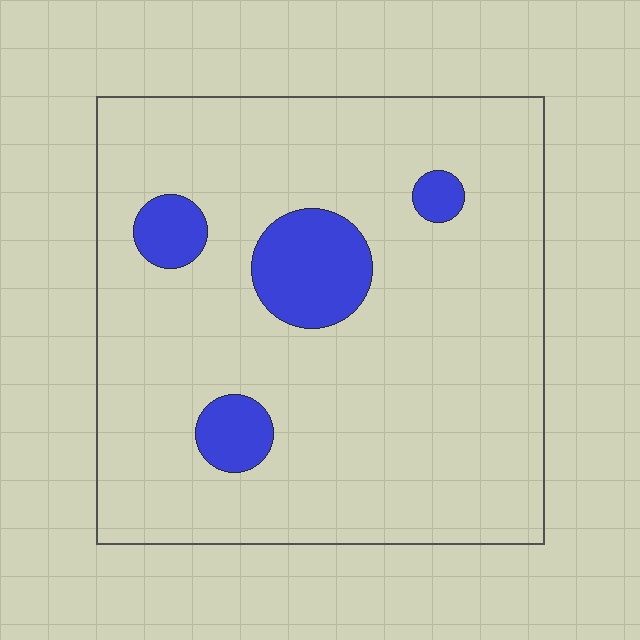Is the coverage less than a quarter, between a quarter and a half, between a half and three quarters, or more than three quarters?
Less than a quarter.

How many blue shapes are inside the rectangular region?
4.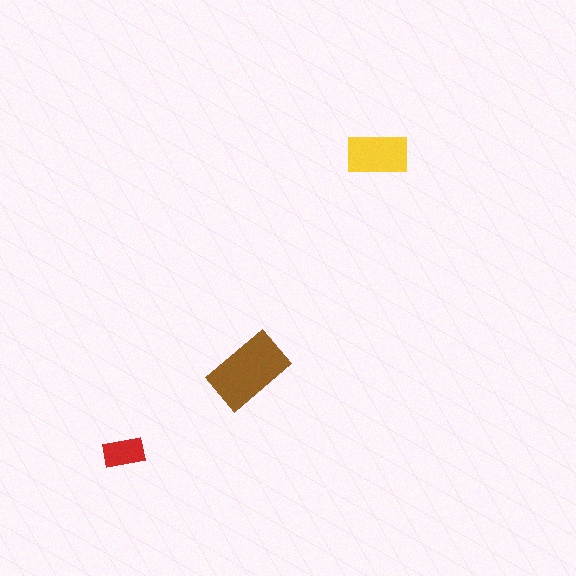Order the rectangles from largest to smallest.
the brown one, the yellow one, the red one.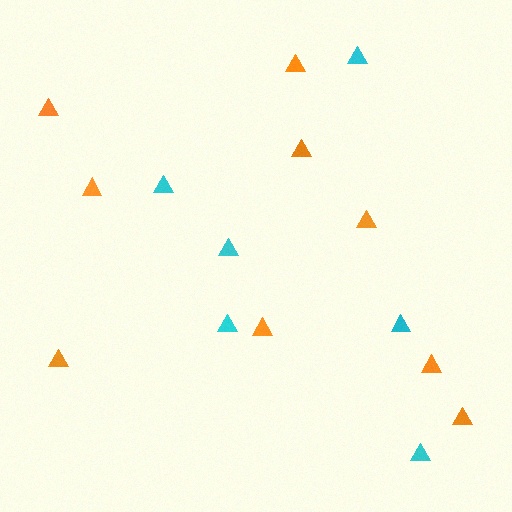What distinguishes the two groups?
There are 2 groups: one group of orange triangles (9) and one group of cyan triangles (6).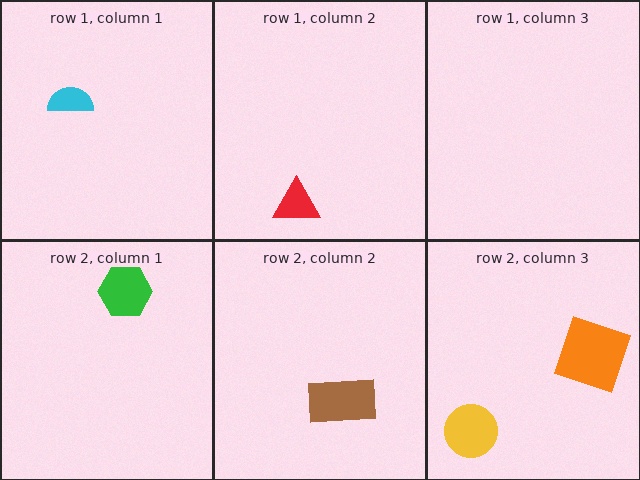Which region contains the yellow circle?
The row 2, column 3 region.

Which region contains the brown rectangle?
The row 2, column 2 region.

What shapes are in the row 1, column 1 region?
The cyan semicircle.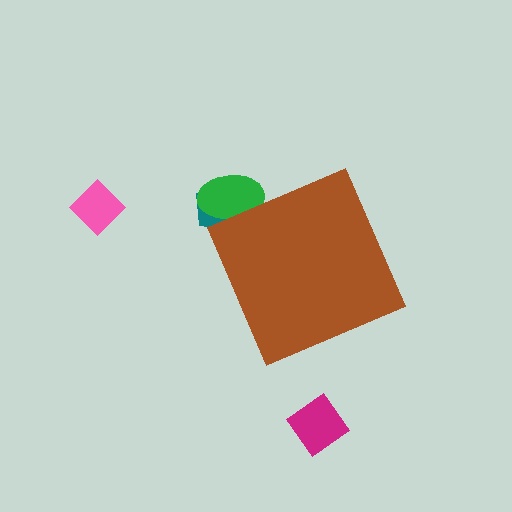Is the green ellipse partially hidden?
Yes, the green ellipse is partially hidden behind the brown diamond.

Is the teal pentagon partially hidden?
Yes, the teal pentagon is partially hidden behind the brown diamond.